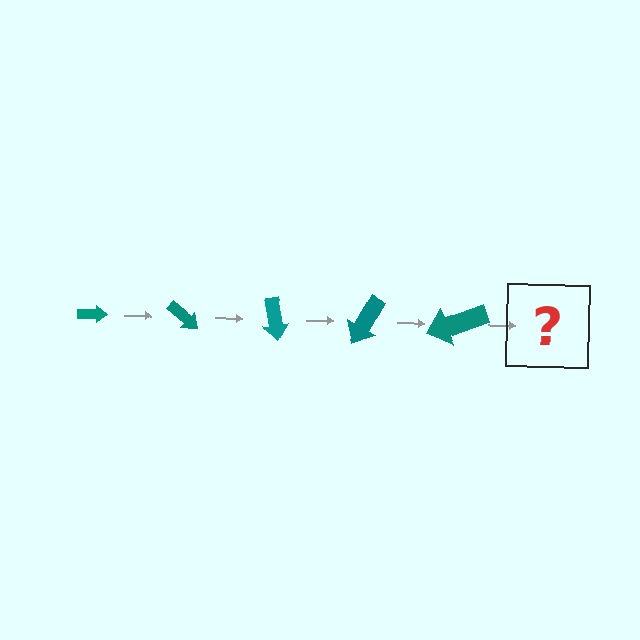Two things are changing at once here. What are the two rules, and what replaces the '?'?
The two rules are that the arrow grows larger each step and it rotates 40 degrees each step. The '?' should be an arrow, larger than the previous one and rotated 200 degrees from the start.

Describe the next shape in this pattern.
It should be an arrow, larger than the previous one and rotated 200 degrees from the start.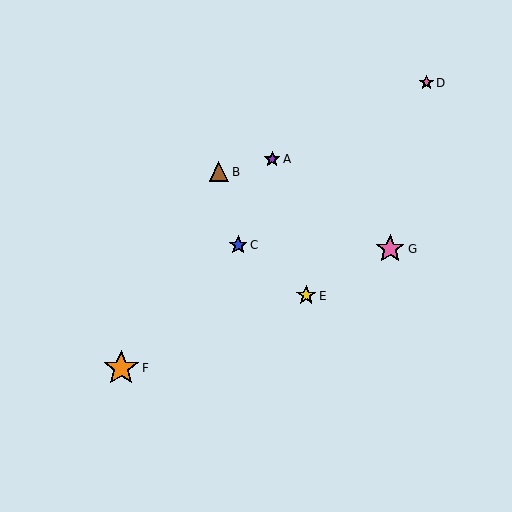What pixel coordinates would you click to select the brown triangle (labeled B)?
Click at (219, 172) to select the brown triangle B.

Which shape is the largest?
The orange star (labeled F) is the largest.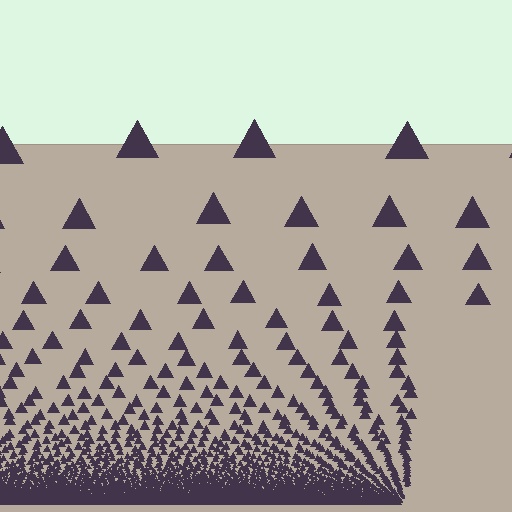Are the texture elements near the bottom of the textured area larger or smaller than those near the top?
Smaller. The gradient is inverted — elements near the bottom are smaller and denser.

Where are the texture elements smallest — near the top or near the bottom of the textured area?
Near the bottom.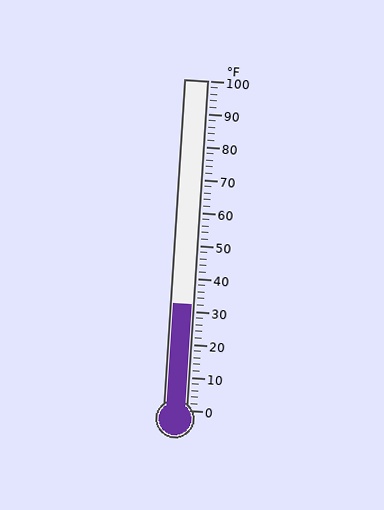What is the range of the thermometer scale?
The thermometer scale ranges from 0°F to 100°F.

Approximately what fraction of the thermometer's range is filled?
The thermometer is filled to approximately 30% of its range.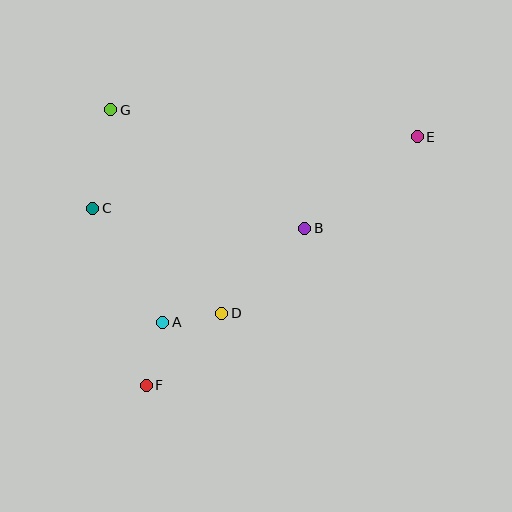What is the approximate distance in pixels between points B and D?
The distance between B and D is approximately 119 pixels.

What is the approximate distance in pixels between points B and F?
The distance between B and F is approximately 223 pixels.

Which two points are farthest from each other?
Points E and F are farthest from each other.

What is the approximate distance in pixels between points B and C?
The distance between B and C is approximately 213 pixels.